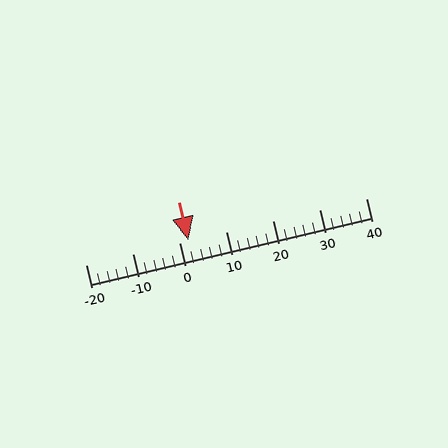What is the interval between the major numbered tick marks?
The major tick marks are spaced 10 units apart.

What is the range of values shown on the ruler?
The ruler shows values from -20 to 40.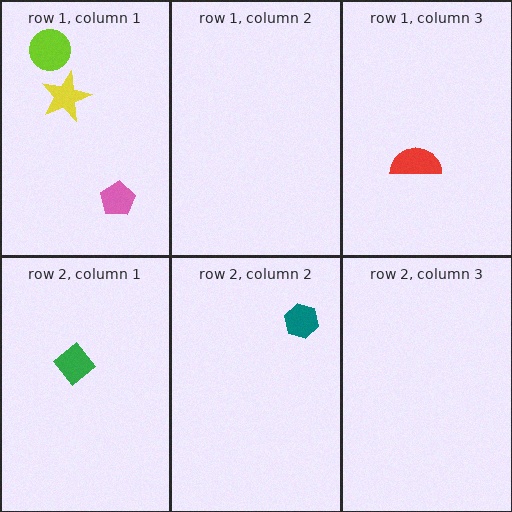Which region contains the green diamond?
The row 2, column 1 region.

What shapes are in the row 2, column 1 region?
The green diamond.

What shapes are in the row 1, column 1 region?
The yellow star, the pink pentagon, the lime circle.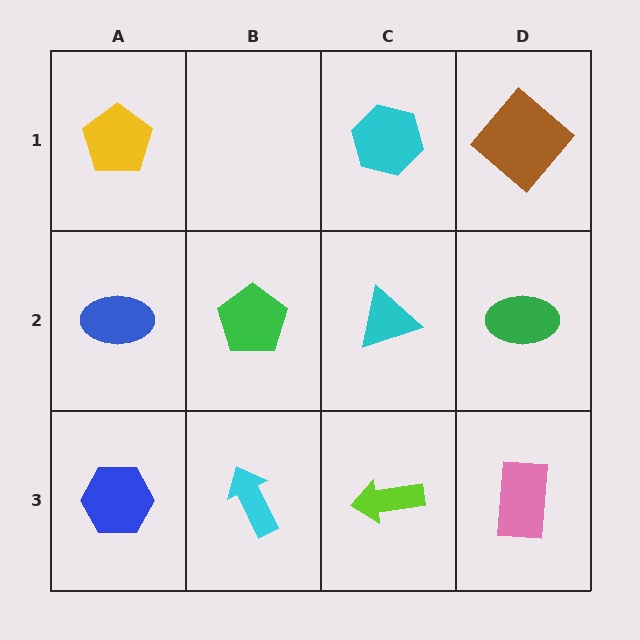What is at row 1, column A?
A yellow pentagon.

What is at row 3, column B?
A cyan arrow.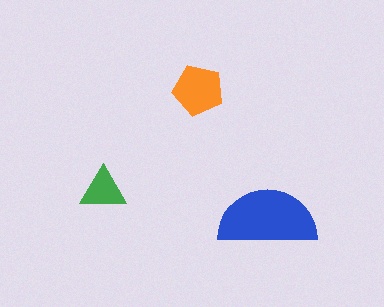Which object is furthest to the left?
The green triangle is leftmost.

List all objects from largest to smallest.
The blue semicircle, the orange pentagon, the green triangle.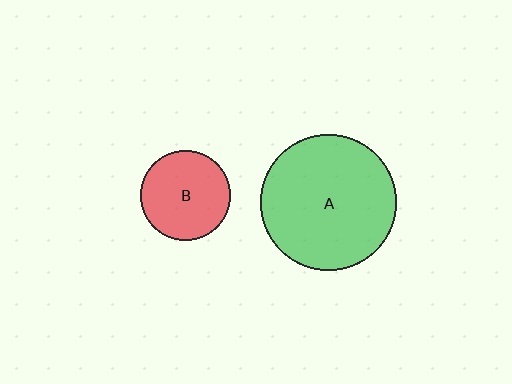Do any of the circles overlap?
No, none of the circles overlap.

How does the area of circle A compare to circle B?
Approximately 2.3 times.